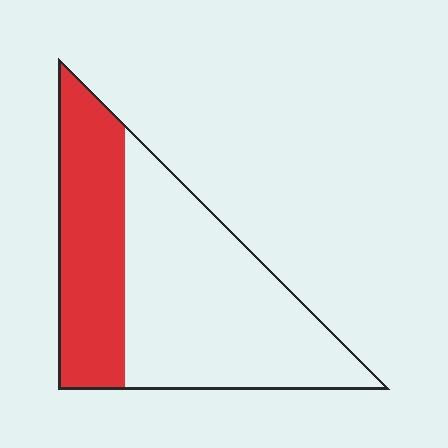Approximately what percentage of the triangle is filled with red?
Approximately 35%.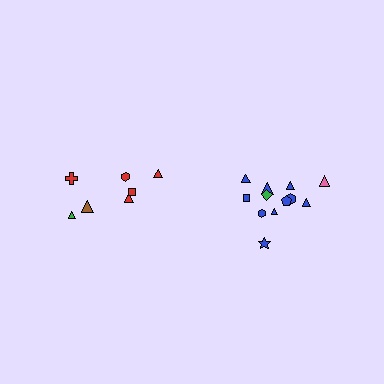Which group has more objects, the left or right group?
The right group.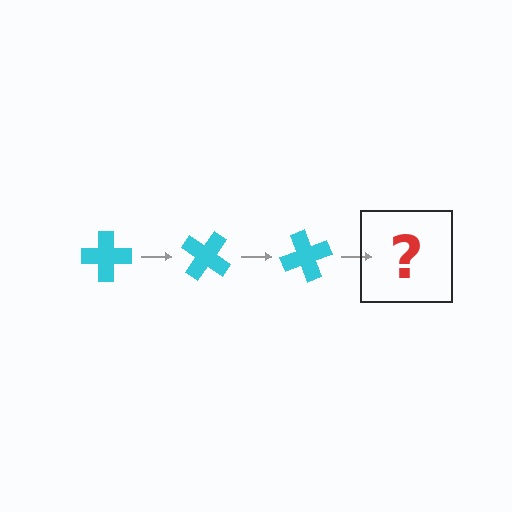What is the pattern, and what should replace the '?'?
The pattern is that the cross rotates 35 degrees each step. The '?' should be a cyan cross rotated 105 degrees.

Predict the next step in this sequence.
The next step is a cyan cross rotated 105 degrees.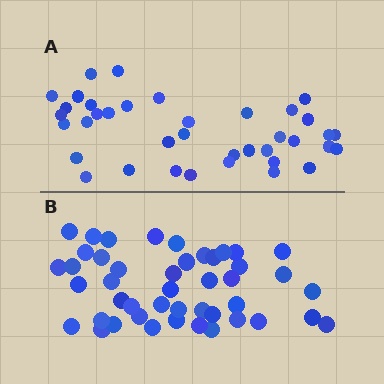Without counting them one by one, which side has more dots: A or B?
Region B (the bottom region) has more dots.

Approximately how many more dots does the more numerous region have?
Region B has roughly 8 or so more dots than region A.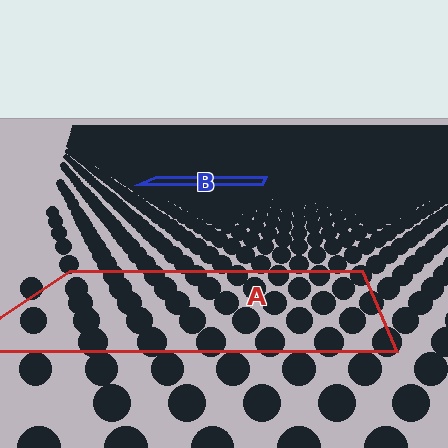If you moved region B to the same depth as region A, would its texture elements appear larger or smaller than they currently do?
They would appear larger. At a closer depth, the same texture elements are projected at a bigger on-screen size.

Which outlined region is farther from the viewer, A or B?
Region B is farther from the viewer — the texture elements inside it appear smaller and more densely packed.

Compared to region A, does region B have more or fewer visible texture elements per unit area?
Region B has more texture elements per unit area — they are packed more densely because it is farther away.